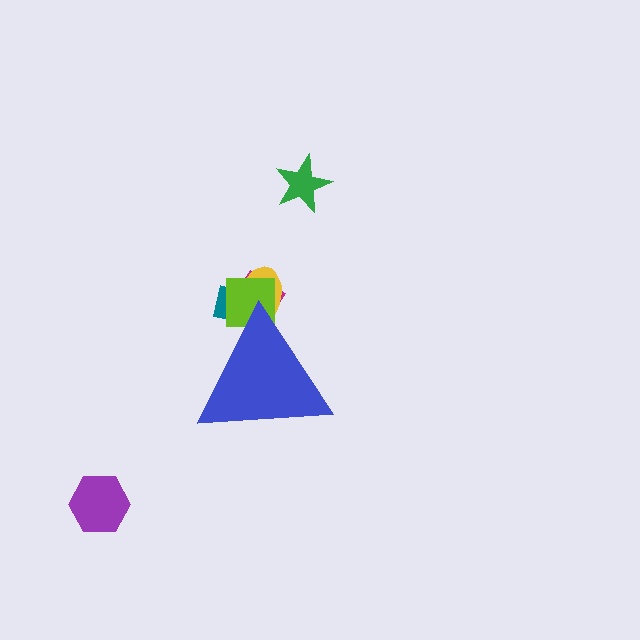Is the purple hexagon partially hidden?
No, the purple hexagon is fully visible.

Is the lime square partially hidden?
Yes, the lime square is partially hidden behind the blue triangle.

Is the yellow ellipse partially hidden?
Yes, the yellow ellipse is partially hidden behind the blue triangle.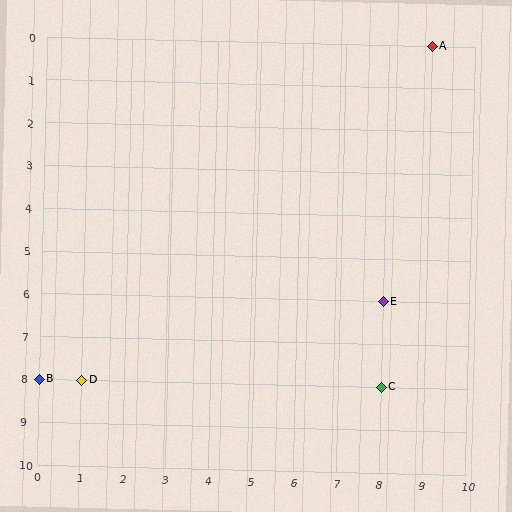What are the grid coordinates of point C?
Point C is at grid coordinates (8, 8).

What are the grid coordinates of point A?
Point A is at grid coordinates (9, 0).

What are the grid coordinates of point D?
Point D is at grid coordinates (1, 8).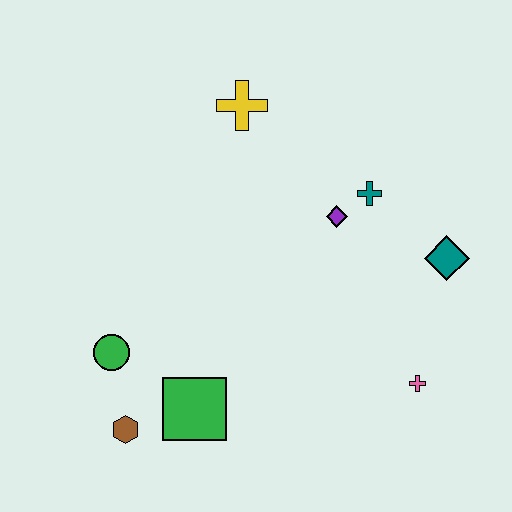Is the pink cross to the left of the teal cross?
No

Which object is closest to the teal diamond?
The teal cross is closest to the teal diamond.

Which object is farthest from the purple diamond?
The brown hexagon is farthest from the purple diamond.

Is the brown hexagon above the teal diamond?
No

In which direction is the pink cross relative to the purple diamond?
The pink cross is below the purple diamond.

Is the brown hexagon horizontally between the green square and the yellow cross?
No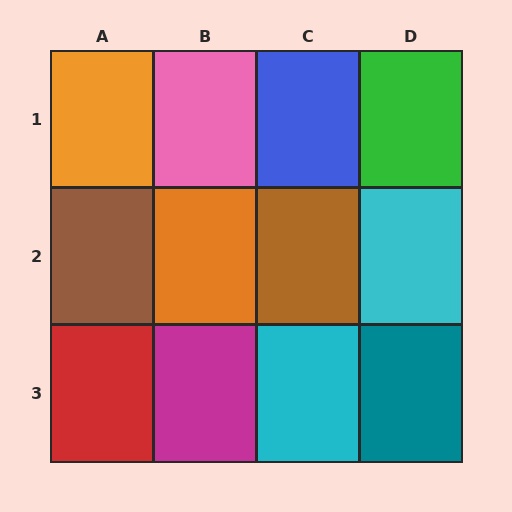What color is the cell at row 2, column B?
Orange.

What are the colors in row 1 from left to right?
Orange, pink, blue, green.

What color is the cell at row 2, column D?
Cyan.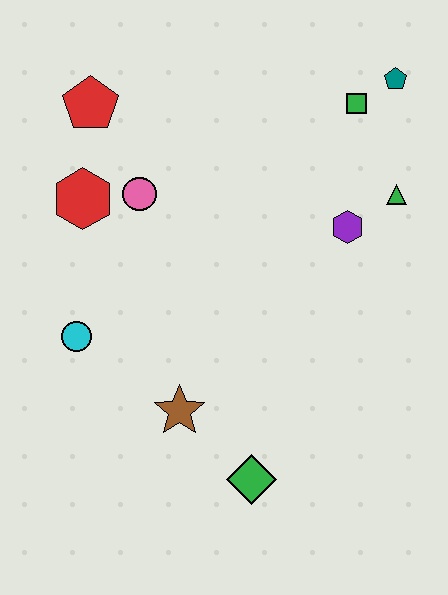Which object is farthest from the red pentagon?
The green diamond is farthest from the red pentagon.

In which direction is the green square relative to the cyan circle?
The green square is to the right of the cyan circle.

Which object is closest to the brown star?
The green diamond is closest to the brown star.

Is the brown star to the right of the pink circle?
Yes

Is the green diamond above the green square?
No